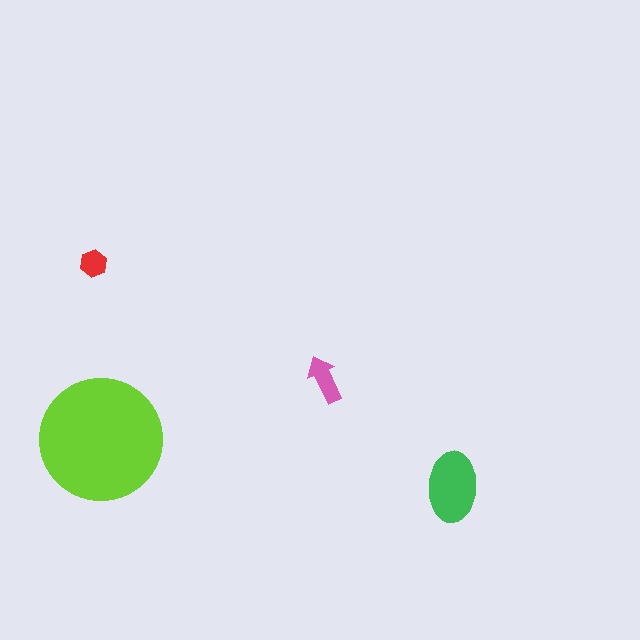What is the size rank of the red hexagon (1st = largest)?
4th.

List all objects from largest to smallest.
The lime circle, the green ellipse, the pink arrow, the red hexagon.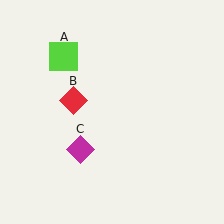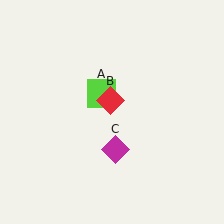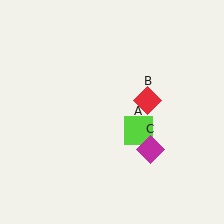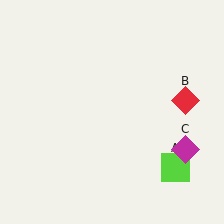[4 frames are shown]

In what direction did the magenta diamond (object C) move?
The magenta diamond (object C) moved right.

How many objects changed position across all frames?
3 objects changed position: lime square (object A), red diamond (object B), magenta diamond (object C).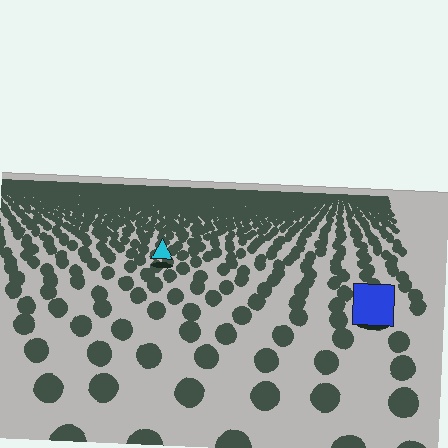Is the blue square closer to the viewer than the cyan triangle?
Yes. The blue square is closer — you can tell from the texture gradient: the ground texture is coarser near it.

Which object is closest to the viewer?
The blue square is closest. The texture marks near it are larger and more spread out.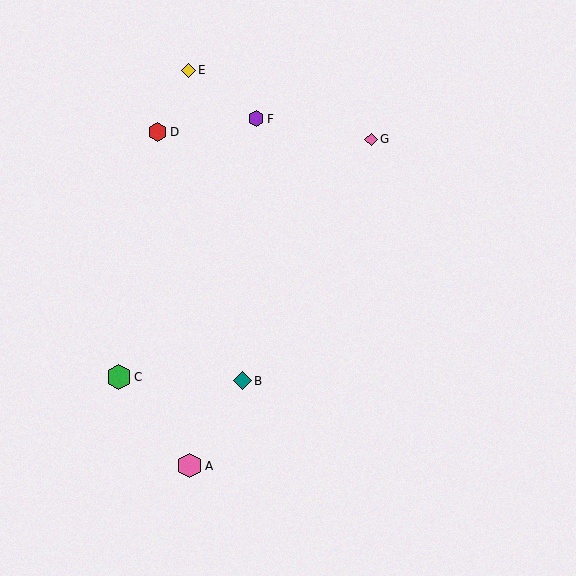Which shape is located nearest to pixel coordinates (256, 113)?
The purple hexagon (labeled F) at (256, 119) is nearest to that location.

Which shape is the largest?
The green hexagon (labeled C) is the largest.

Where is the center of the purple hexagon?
The center of the purple hexagon is at (256, 119).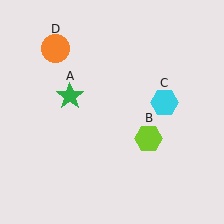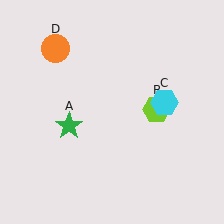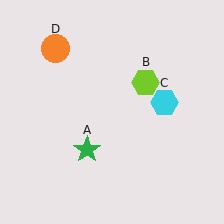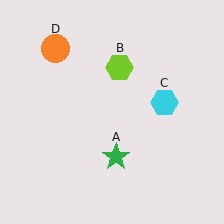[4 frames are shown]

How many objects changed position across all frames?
2 objects changed position: green star (object A), lime hexagon (object B).